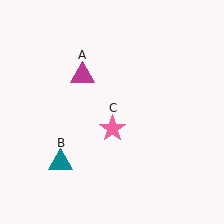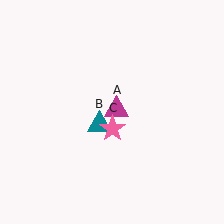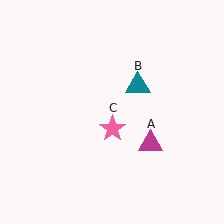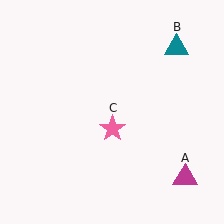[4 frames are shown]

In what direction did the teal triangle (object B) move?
The teal triangle (object B) moved up and to the right.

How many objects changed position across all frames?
2 objects changed position: magenta triangle (object A), teal triangle (object B).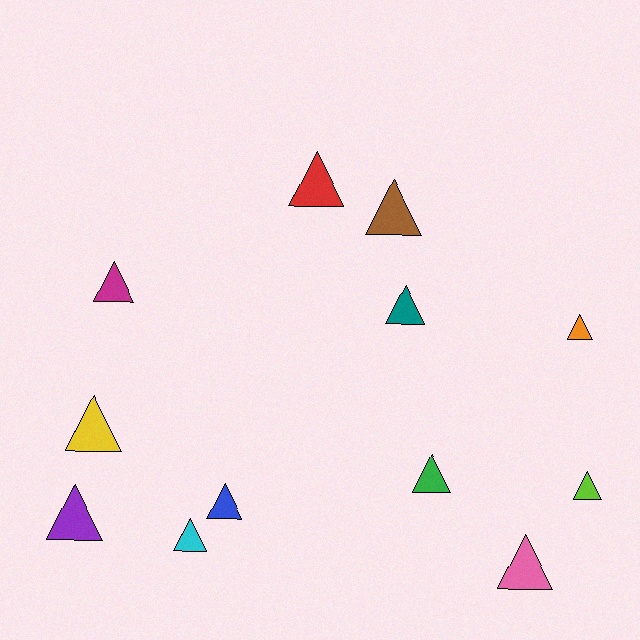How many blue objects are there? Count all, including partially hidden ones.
There is 1 blue object.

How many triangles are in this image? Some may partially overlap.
There are 12 triangles.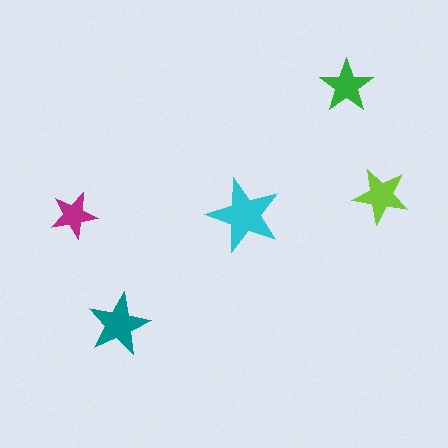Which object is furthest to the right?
The lime star is rightmost.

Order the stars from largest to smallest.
the cyan one, the teal one, the lime one, the green one, the magenta one.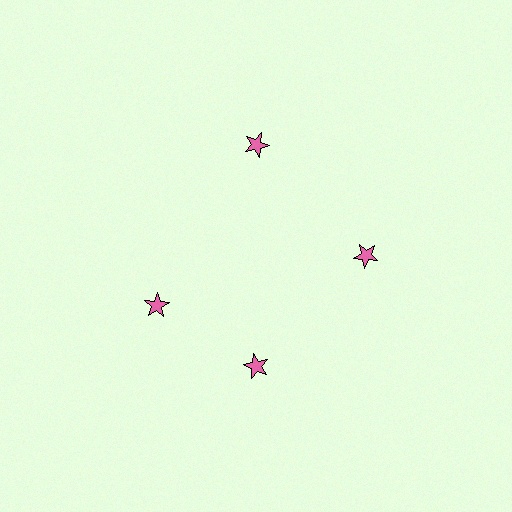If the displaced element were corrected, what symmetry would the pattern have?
It would have 4-fold rotational symmetry — the pattern would map onto itself every 90 degrees.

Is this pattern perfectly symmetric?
No. The 4 pink stars are arranged in a ring, but one element near the 9 o'clock position is rotated out of alignment along the ring, breaking the 4-fold rotational symmetry.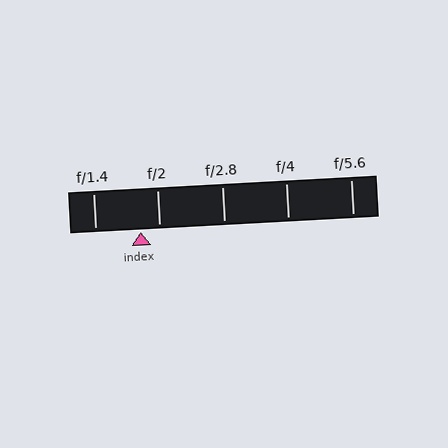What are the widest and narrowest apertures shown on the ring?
The widest aperture shown is f/1.4 and the narrowest is f/5.6.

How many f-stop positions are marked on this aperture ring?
There are 5 f-stop positions marked.